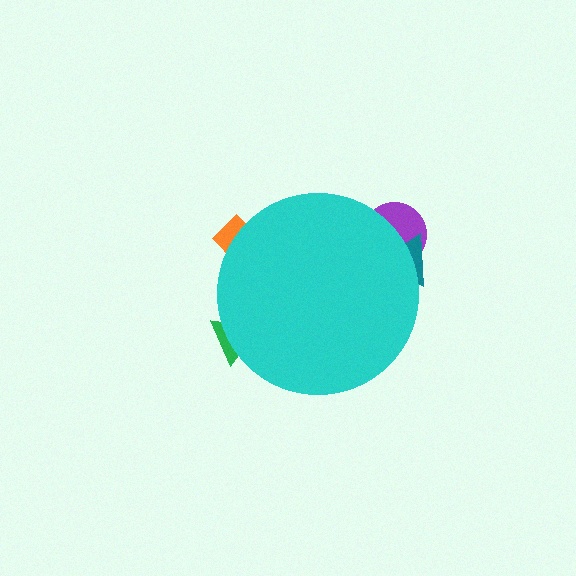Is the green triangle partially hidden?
Yes, the green triangle is partially hidden behind the cyan circle.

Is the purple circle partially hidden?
Yes, the purple circle is partially hidden behind the cyan circle.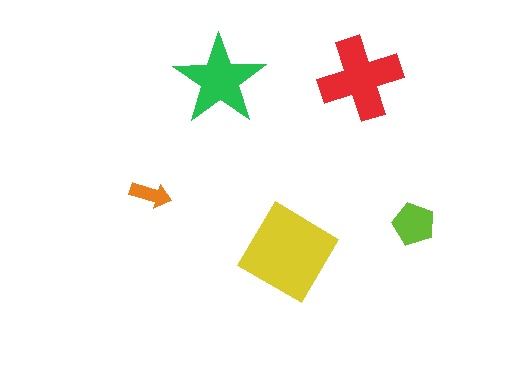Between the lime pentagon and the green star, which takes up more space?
The green star.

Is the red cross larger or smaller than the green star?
Larger.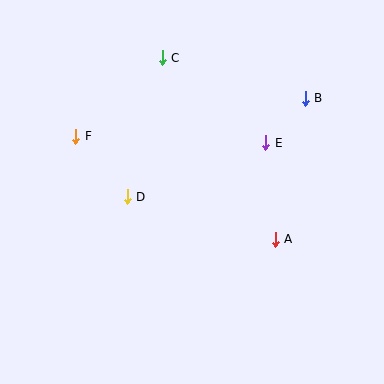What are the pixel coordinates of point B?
Point B is at (305, 98).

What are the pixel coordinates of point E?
Point E is at (266, 143).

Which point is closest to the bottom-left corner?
Point D is closest to the bottom-left corner.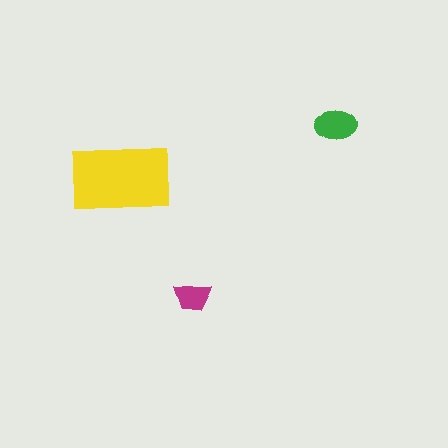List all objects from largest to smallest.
The yellow rectangle, the green ellipse, the magenta trapezoid.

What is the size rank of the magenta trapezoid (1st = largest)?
3rd.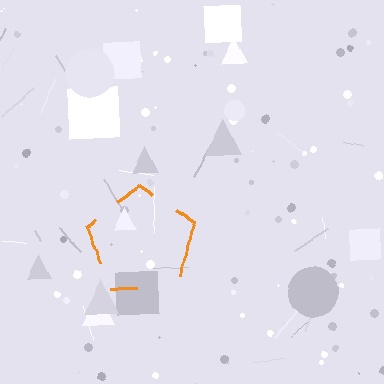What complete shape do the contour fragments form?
The contour fragments form a pentagon.